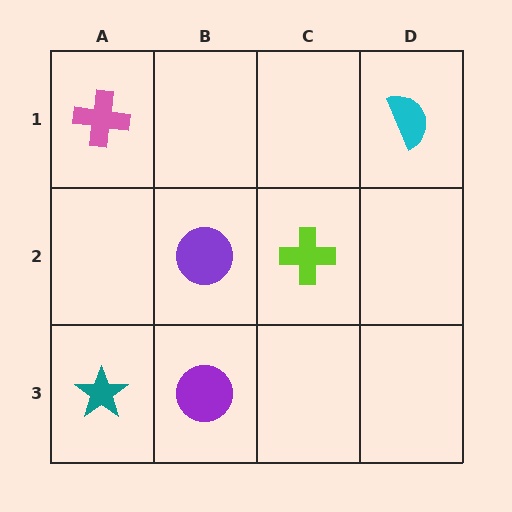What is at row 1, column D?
A cyan semicircle.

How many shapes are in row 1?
2 shapes.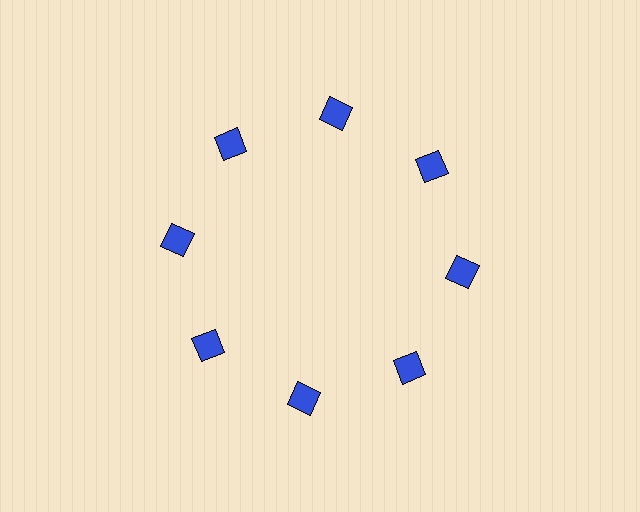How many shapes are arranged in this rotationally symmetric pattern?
There are 8 shapes, arranged in 8 groups of 1.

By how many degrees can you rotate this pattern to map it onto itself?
The pattern maps onto itself every 45 degrees of rotation.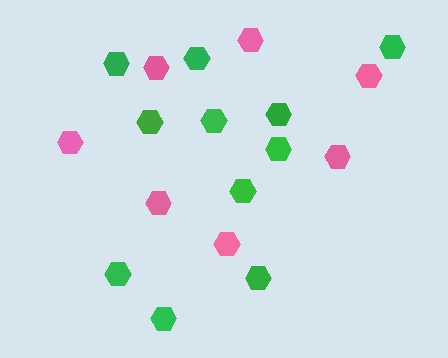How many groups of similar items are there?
There are 2 groups: one group of pink hexagons (7) and one group of green hexagons (11).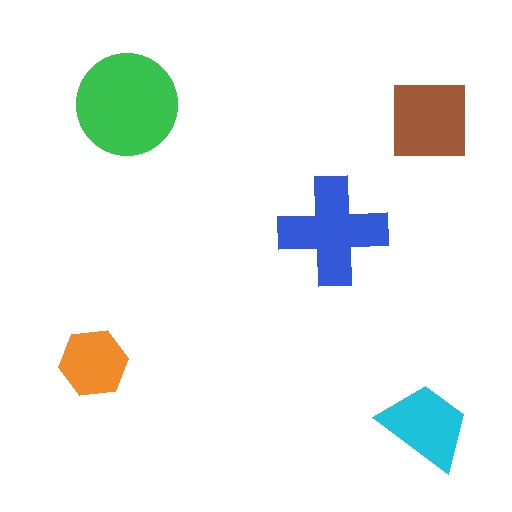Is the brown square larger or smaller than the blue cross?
Smaller.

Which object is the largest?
The green circle.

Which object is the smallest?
The orange hexagon.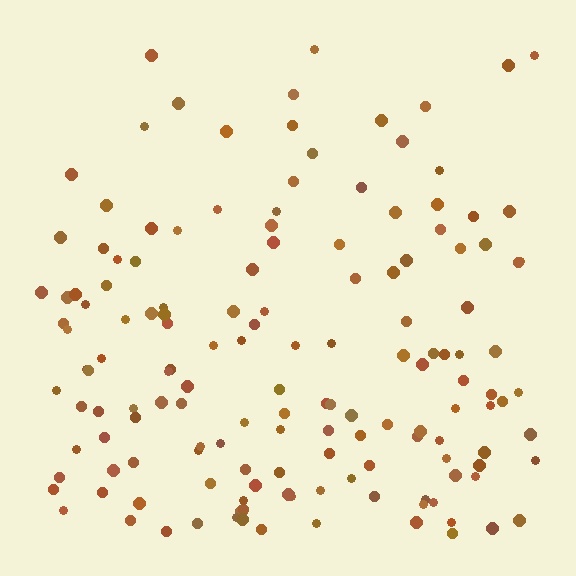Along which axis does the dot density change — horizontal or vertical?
Vertical.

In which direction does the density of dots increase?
From top to bottom, with the bottom side densest.